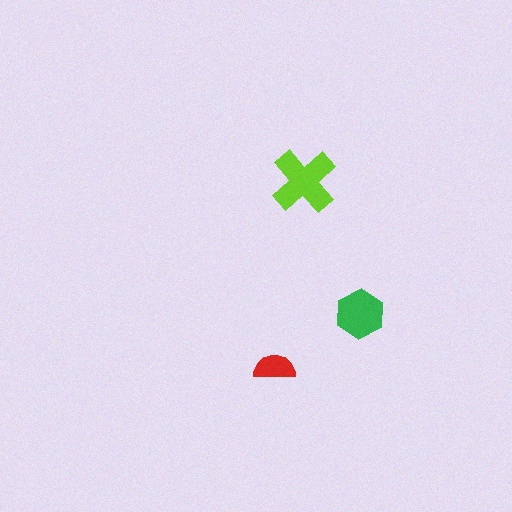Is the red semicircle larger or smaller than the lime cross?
Smaller.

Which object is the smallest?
The red semicircle.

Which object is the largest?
The lime cross.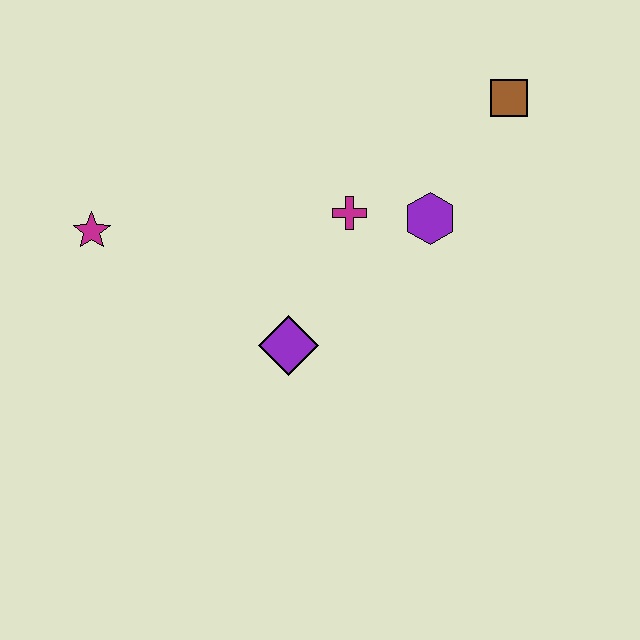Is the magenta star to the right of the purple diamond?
No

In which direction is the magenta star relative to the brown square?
The magenta star is to the left of the brown square.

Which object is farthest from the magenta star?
The brown square is farthest from the magenta star.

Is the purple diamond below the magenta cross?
Yes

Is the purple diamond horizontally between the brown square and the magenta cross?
No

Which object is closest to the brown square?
The purple hexagon is closest to the brown square.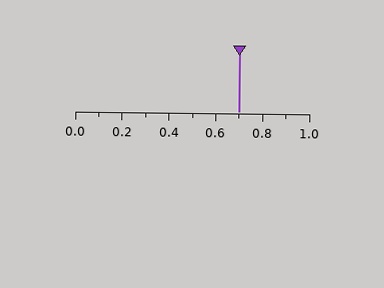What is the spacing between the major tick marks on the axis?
The major ticks are spaced 0.2 apart.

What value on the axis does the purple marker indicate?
The marker indicates approximately 0.7.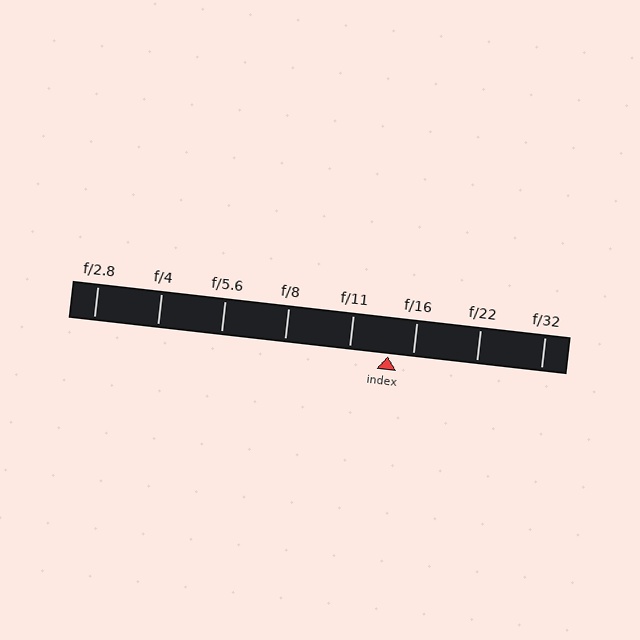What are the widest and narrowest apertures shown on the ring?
The widest aperture shown is f/2.8 and the narrowest is f/32.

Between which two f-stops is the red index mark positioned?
The index mark is between f/11 and f/16.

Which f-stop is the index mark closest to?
The index mark is closest to f/16.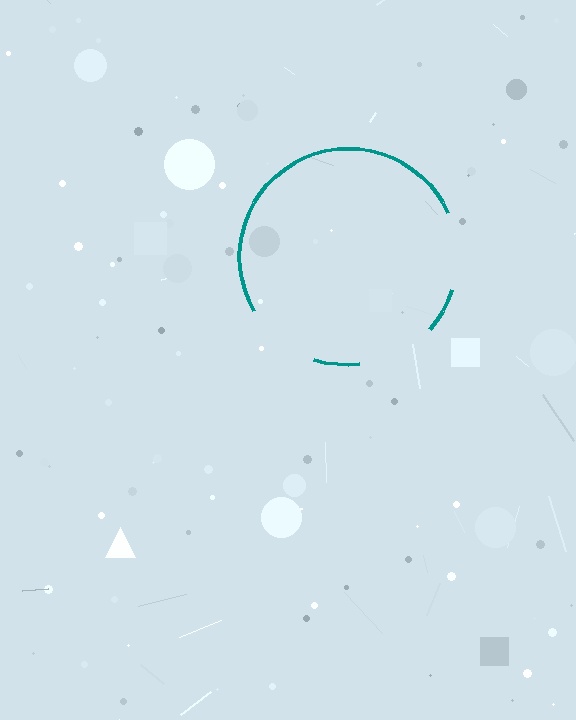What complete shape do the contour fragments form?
The contour fragments form a circle.